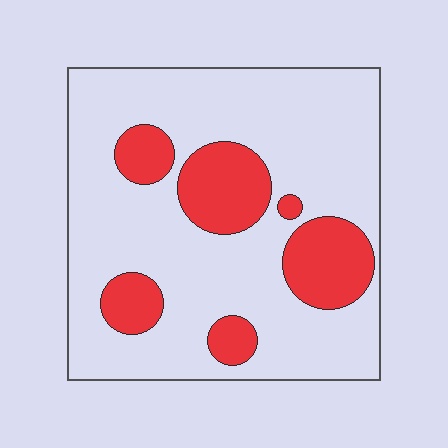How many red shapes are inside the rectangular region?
6.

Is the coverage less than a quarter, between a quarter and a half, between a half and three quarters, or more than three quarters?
Less than a quarter.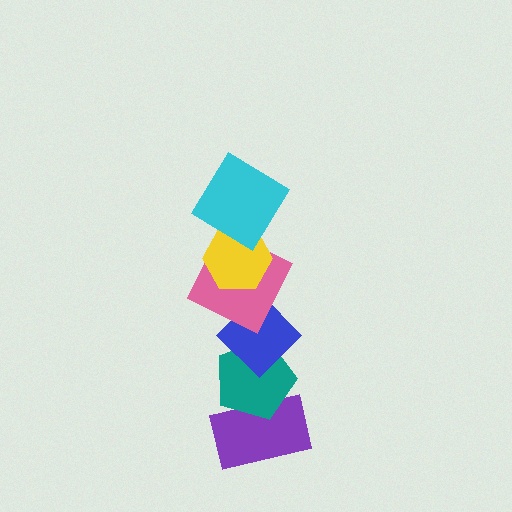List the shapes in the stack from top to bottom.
From top to bottom: the cyan diamond, the yellow hexagon, the pink square, the blue diamond, the teal pentagon, the purple rectangle.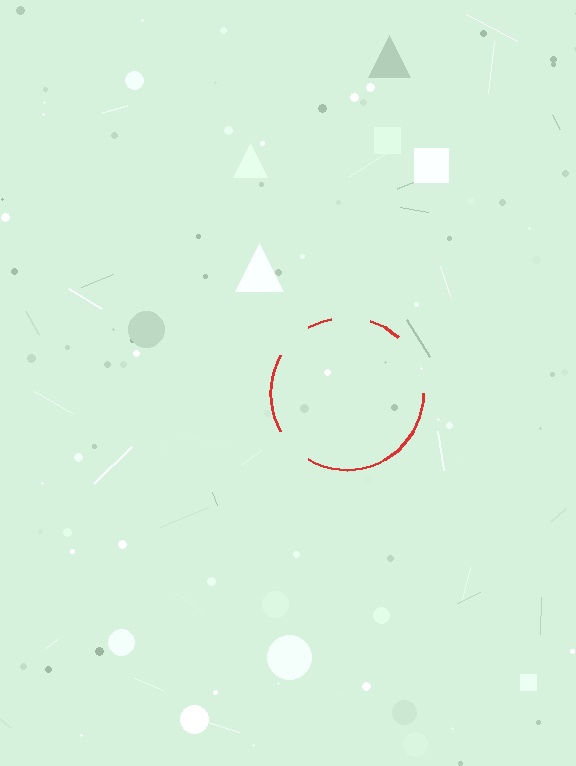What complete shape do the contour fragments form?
The contour fragments form a circle.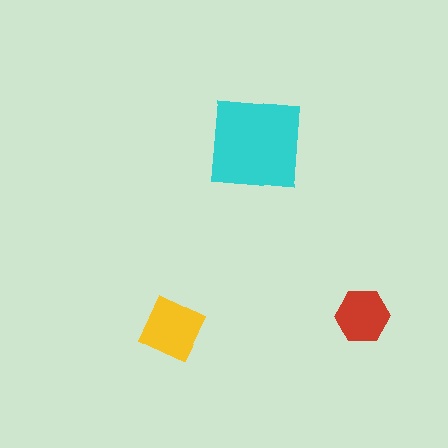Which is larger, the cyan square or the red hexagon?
The cyan square.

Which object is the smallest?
The red hexagon.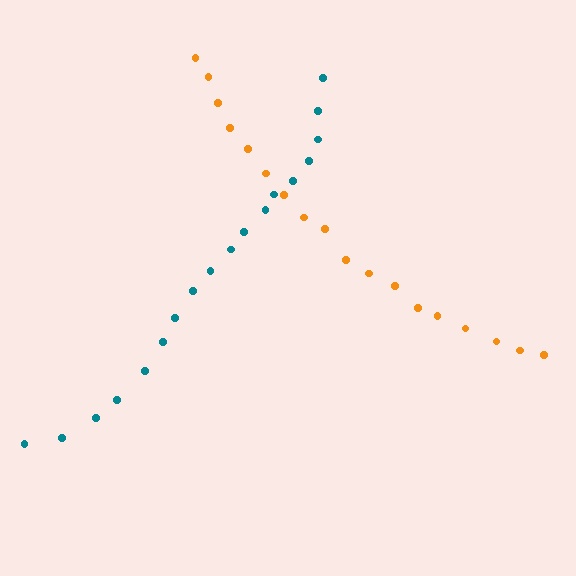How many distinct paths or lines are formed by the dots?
There are 2 distinct paths.